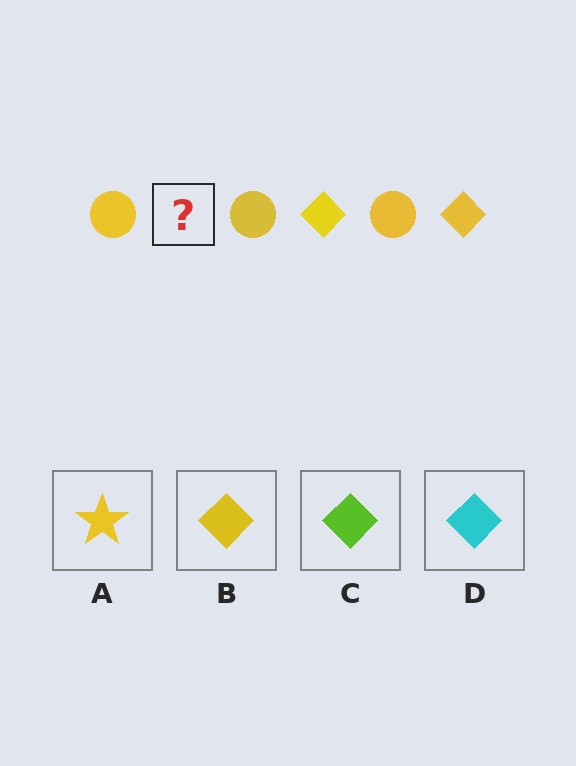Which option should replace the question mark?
Option B.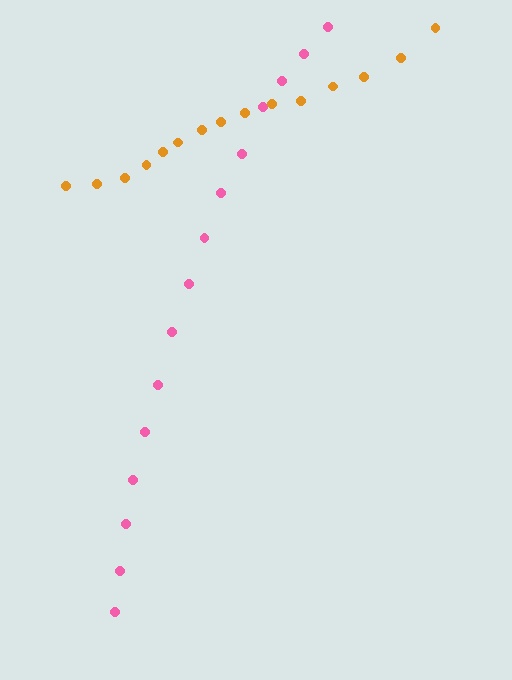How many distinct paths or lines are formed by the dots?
There are 2 distinct paths.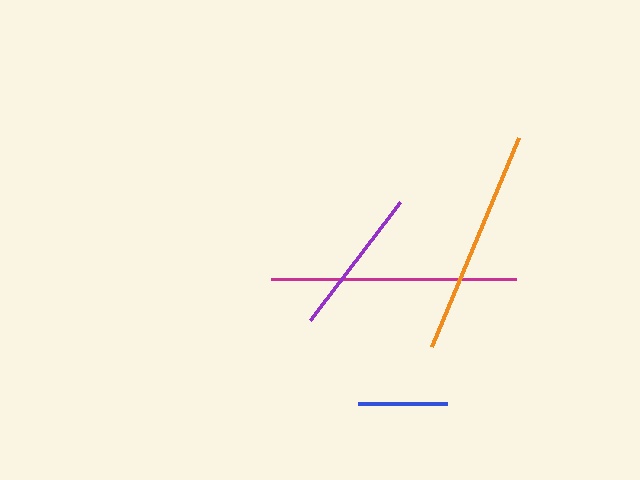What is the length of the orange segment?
The orange segment is approximately 226 pixels long.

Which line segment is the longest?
The magenta line is the longest at approximately 245 pixels.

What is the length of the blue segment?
The blue segment is approximately 88 pixels long.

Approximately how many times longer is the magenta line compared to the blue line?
The magenta line is approximately 2.8 times the length of the blue line.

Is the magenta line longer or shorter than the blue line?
The magenta line is longer than the blue line.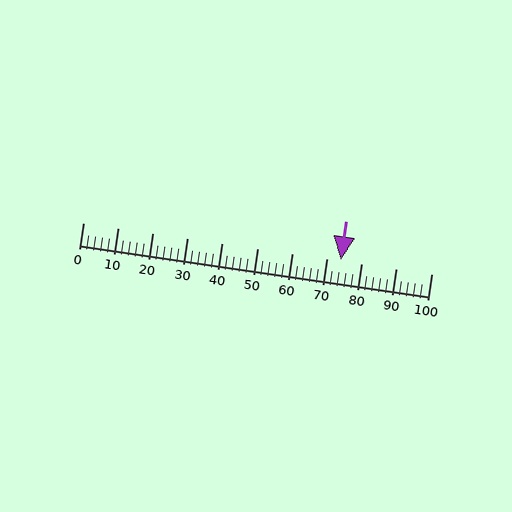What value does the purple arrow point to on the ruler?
The purple arrow points to approximately 74.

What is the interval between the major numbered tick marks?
The major tick marks are spaced 10 units apart.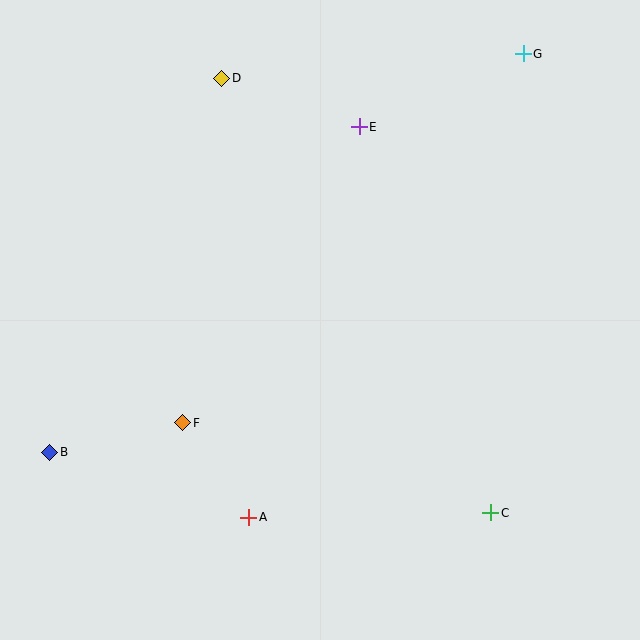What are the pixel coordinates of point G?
Point G is at (523, 54).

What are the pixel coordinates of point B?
Point B is at (50, 452).